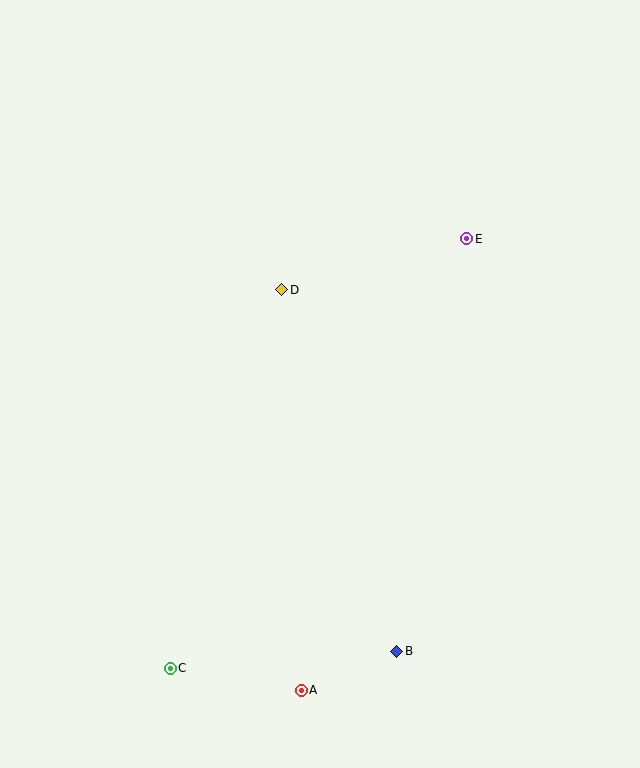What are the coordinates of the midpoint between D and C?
The midpoint between D and C is at (226, 479).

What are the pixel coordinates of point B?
Point B is at (397, 651).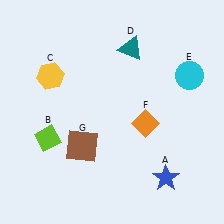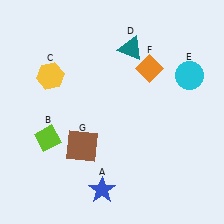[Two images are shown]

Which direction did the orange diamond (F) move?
The orange diamond (F) moved up.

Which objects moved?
The objects that moved are: the blue star (A), the orange diamond (F).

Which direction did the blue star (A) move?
The blue star (A) moved left.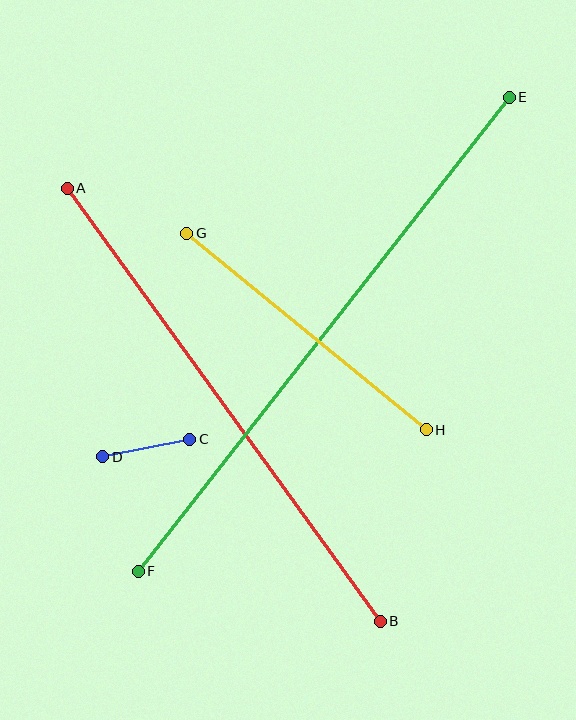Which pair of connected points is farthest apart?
Points E and F are farthest apart.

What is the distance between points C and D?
The distance is approximately 89 pixels.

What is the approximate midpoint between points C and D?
The midpoint is at approximately (146, 448) pixels.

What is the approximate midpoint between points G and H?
The midpoint is at approximately (306, 331) pixels.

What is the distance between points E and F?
The distance is approximately 602 pixels.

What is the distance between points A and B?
The distance is approximately 534 pixels.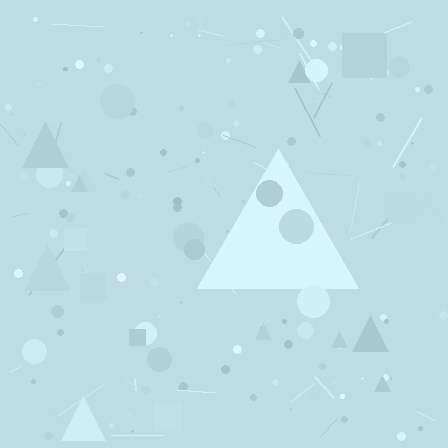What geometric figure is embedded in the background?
A triangle is embedded in the background.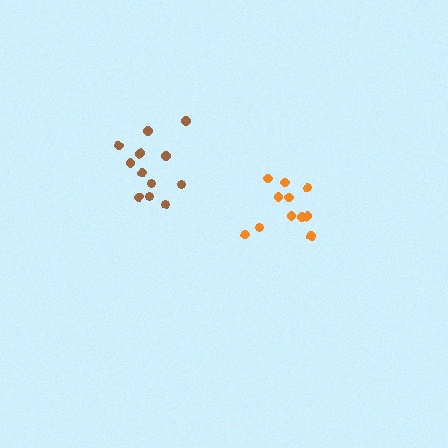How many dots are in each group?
Group 1: 12 dots, Group 2: 11 dots (23 total).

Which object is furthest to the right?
The orange cluster is rightmost.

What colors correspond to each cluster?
The clusters are colored: brown, orange.